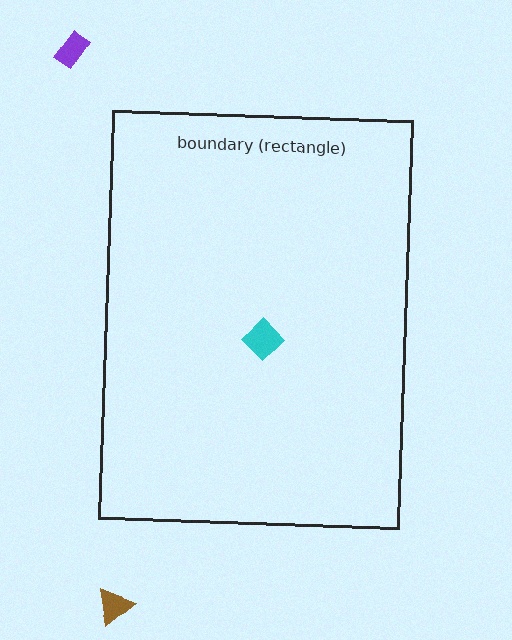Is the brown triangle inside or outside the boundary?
Outside.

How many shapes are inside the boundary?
1 inside, 2 outside.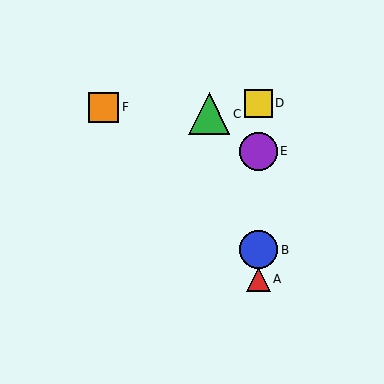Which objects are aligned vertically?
Objects A, B, D, E are aligned vertically.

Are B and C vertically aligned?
No, B is at x≈258 and C is at x≈209.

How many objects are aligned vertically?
4 objects (A, B, D, E) are aligned vertically.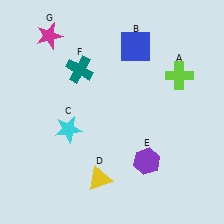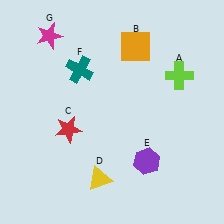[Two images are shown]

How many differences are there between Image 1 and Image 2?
There are 2 differences between the two images.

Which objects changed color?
B changed from blue to orange. C changed from cyan to red.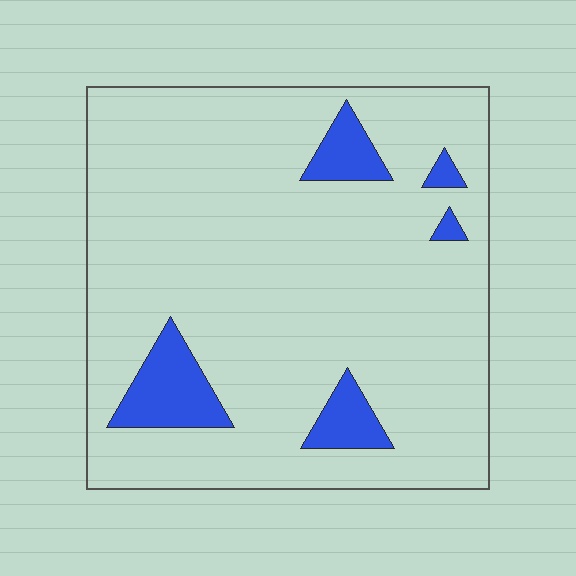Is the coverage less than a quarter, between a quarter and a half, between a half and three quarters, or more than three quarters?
Less than a quarter.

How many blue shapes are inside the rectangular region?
5.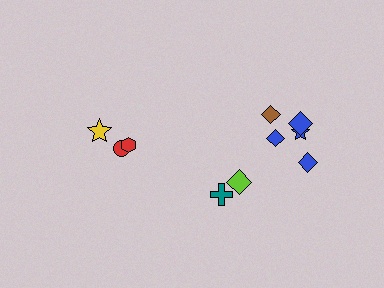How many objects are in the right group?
There are 7 objects.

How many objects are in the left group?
There are 3 objects.